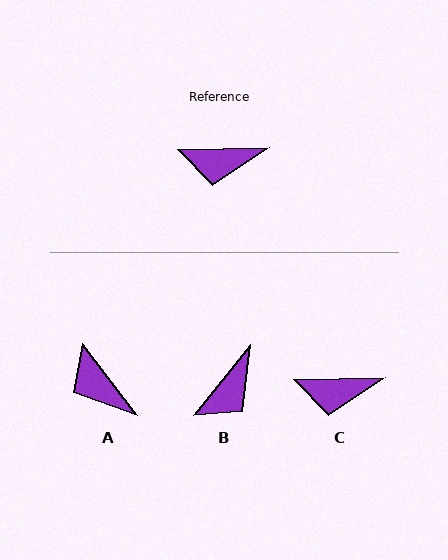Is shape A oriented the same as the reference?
No, it is off by about 54 degrees.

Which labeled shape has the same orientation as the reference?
C.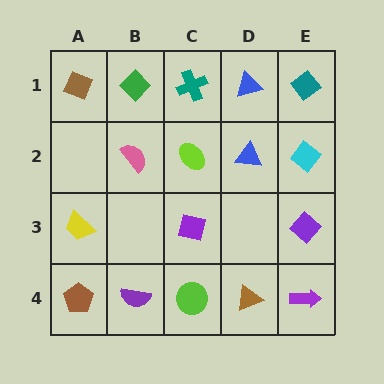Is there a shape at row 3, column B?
No, that cell is empty.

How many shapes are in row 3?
3 shapes.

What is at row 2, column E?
A cyan diamond.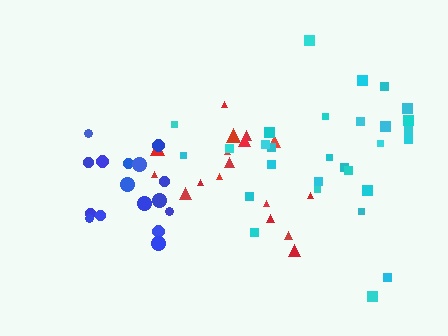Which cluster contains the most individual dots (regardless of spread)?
Cyan (29).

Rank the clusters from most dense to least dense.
blue, red, cyan.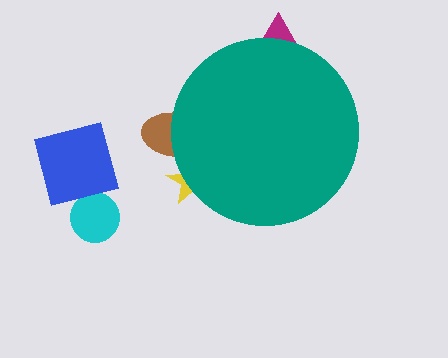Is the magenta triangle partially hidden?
Yes, the magenta triangle is partially hidden behind the teal circle.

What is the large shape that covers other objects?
A teal circle.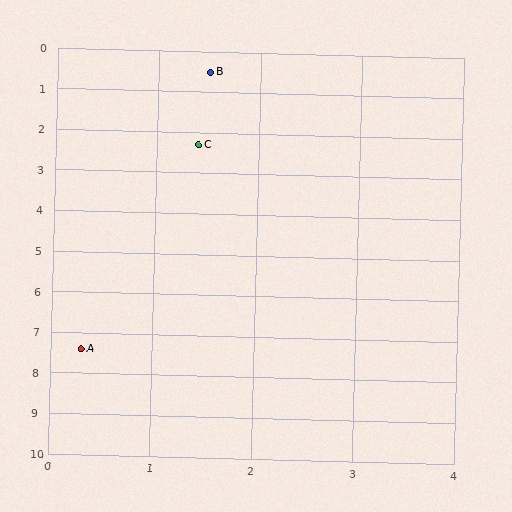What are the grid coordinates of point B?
Point B is at approximately (1.5, 0.5).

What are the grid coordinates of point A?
Point A is at approximately (0.3, 7.4).